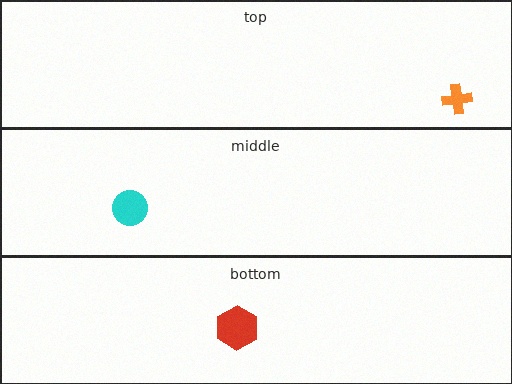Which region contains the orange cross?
The top region.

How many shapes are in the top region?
1.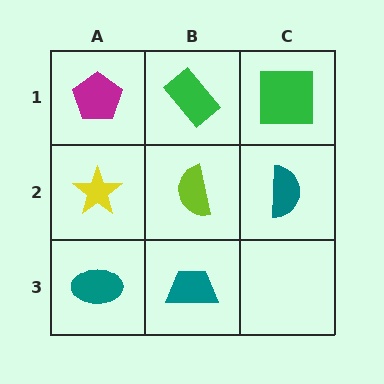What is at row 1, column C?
A green square.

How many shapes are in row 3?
2 shapes.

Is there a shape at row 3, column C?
No, that cell is empty.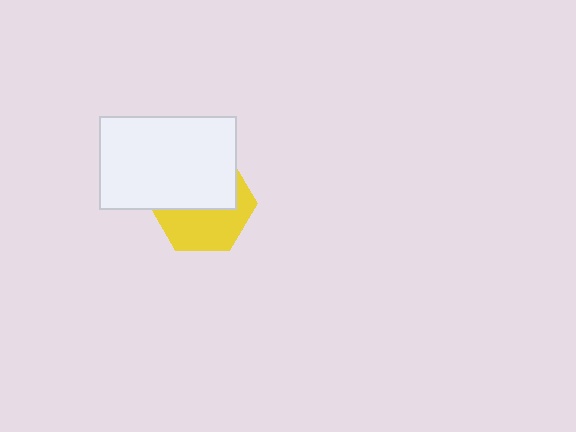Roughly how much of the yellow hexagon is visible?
About half of it is visible (roughly 48%).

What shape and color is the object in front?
The object in front is a white rectangle.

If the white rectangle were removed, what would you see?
You would see the complete yellow hexagon.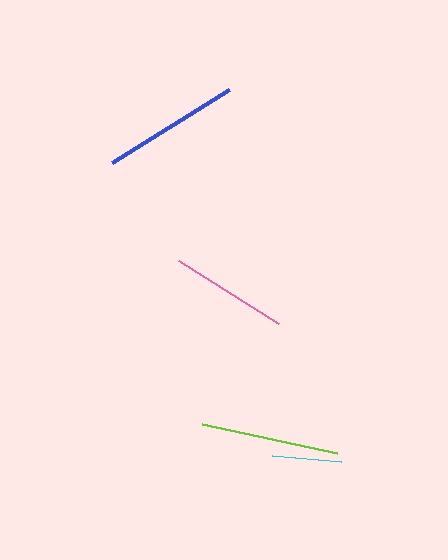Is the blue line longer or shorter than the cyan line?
The blue line is longer than the cyan line.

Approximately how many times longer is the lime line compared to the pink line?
The lime line is approximately 1.2 times the length of the pink line.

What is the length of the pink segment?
The pink segment is approximately 118 pixels long.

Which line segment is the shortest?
The cyan line is the shortest at approximately 70 pixels.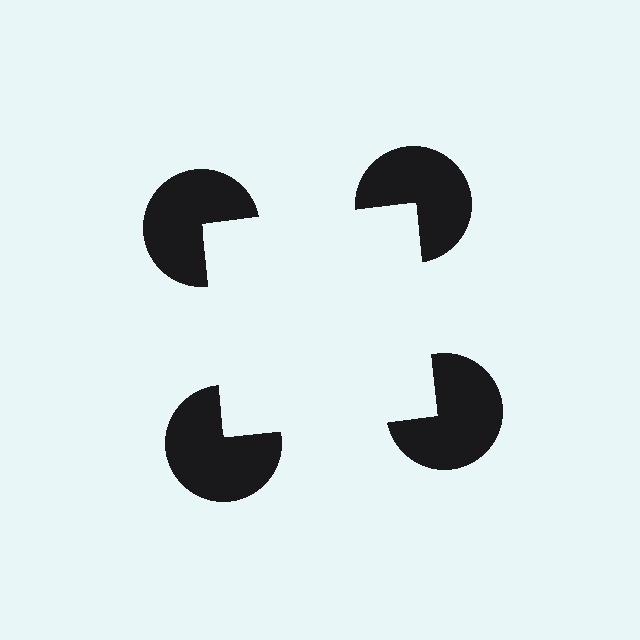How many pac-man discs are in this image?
There are 4 — one at each vertex of the illusory square.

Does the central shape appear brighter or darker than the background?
It typically appears slightly brighter than the background, even though no actual brightness change is drawn.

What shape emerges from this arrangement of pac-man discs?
An illusory square — its edges are inferred from the aligned wedge cuts in the pac-man discs, not physically drawn.